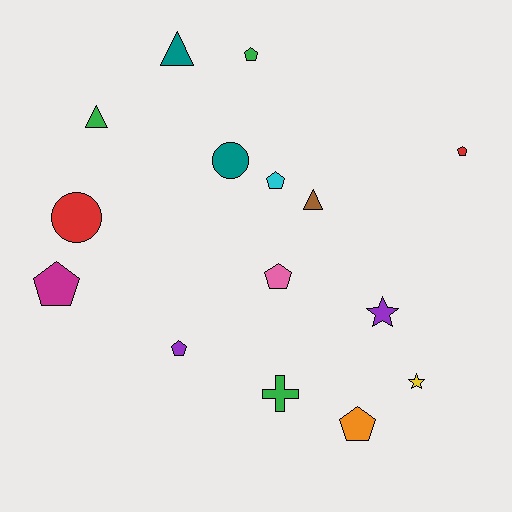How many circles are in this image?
There are 2 circles.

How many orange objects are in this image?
There is 1 orange object.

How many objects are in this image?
There are 15 objects.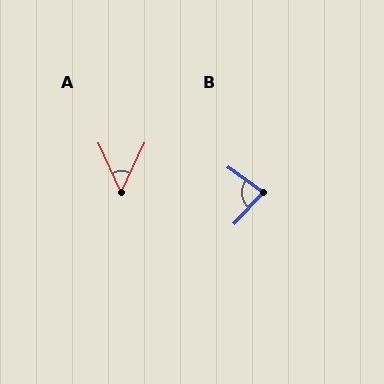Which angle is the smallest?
A, at approximately 49 degrees.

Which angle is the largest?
B, at approximately 82 degrees.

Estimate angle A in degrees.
Approximately 49 degrees.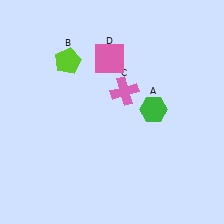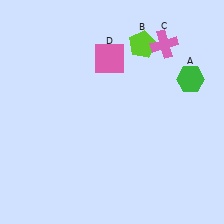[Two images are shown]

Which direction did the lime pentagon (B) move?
The lime pentagon (B) moved right.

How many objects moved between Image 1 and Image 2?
3 objects moved between the two images.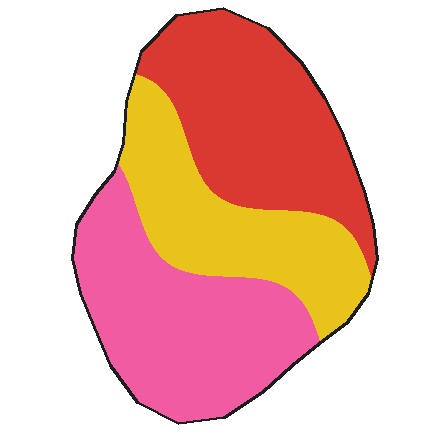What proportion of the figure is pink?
Pink covers around 35% of the figure.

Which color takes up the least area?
Yellow, at roughly 30%.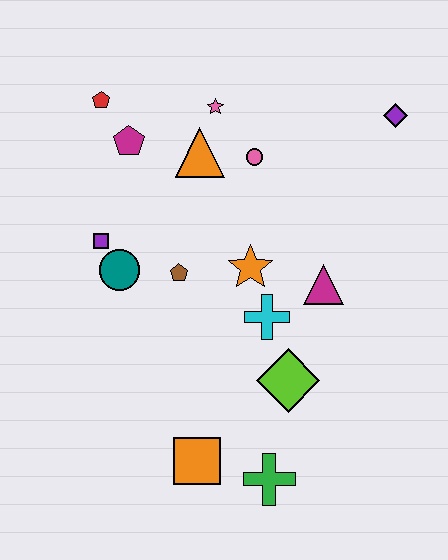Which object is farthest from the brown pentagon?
The purple diamond is farthest from the brown pentagon.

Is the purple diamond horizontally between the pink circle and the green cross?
No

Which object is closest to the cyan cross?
The orange star is closest to the cyan cross.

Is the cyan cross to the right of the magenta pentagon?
Yes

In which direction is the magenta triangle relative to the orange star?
The magenta triangle is to the right of the orange star.